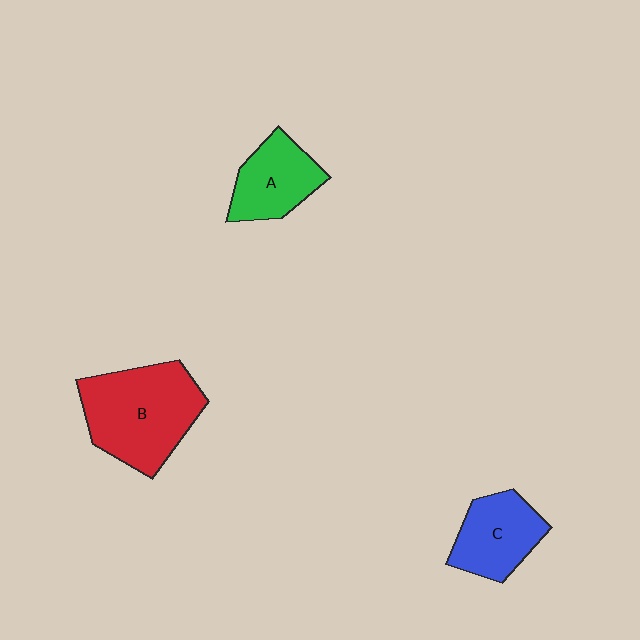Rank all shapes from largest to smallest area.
From largest to smallest: B (red), C (blue), A (green).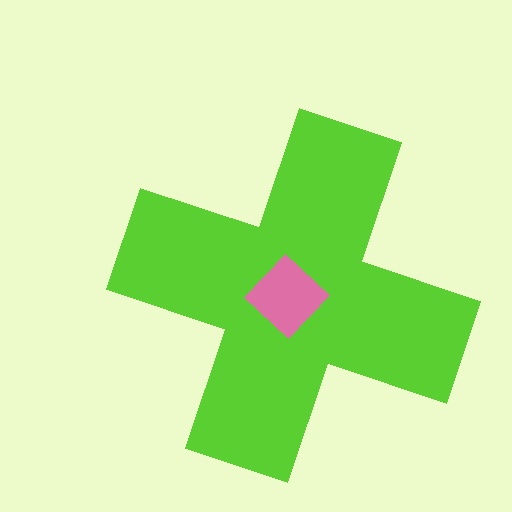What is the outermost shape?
The lime cross.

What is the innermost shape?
The pink diamond.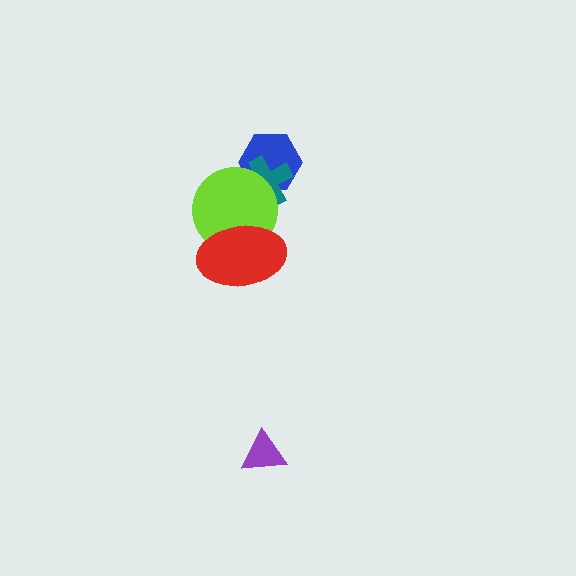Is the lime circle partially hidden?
Yes, it is partially covered by another shape.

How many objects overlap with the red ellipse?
1 object overlaps with the red ellipse.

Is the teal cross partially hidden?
Yes, it is partially covered by another shape.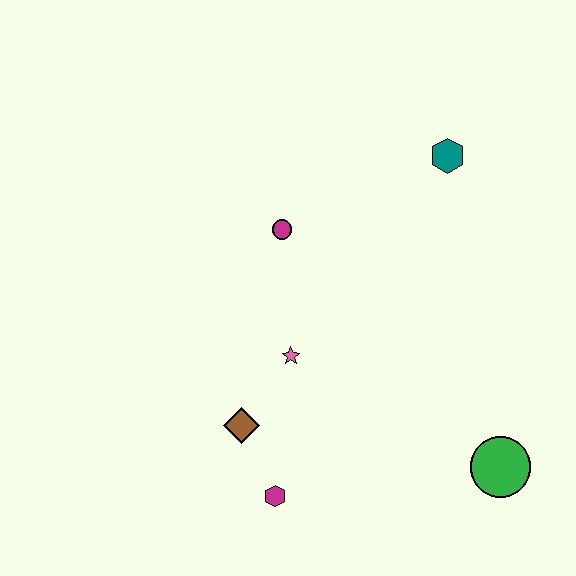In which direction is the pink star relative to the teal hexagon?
The pink star is below the teal hexagon.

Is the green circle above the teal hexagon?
No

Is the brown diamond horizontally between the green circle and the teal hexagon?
No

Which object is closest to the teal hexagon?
The magenta circle is closest to the teal hexagon.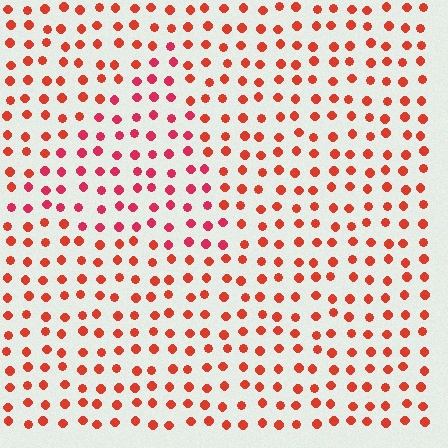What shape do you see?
I see a triangle.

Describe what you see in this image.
The image is filled with small red elements in a uniform arrangement. A triangle-shaped region is visible where the elements are tinted to a slightly different hue, forming a subtle color boundary.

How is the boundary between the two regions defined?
The boundary is defined purely by a slight shift in hue (about 22 degrees). Spacing, size, and orientation are identical on both sides.